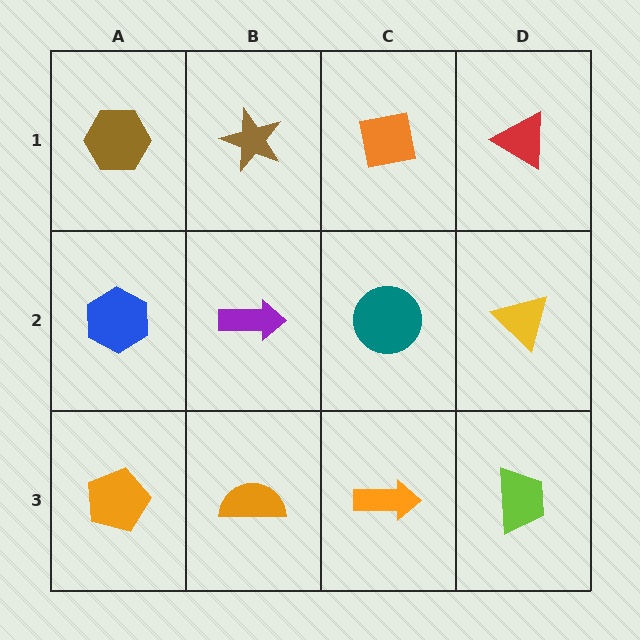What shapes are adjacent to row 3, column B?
A purple arrow (row 2, column B), an orange pentagon (row 3, column A), an orange arrow (row 3, column C).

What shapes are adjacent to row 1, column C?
A teal circle (row 2, column C), a brown star (row 1, column B), a red triangle (row 1, column D).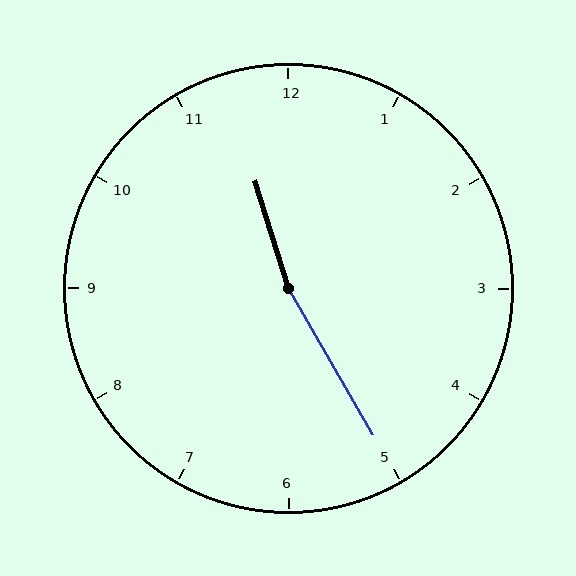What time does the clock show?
11:25.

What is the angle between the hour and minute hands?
Approximately 168 degrees.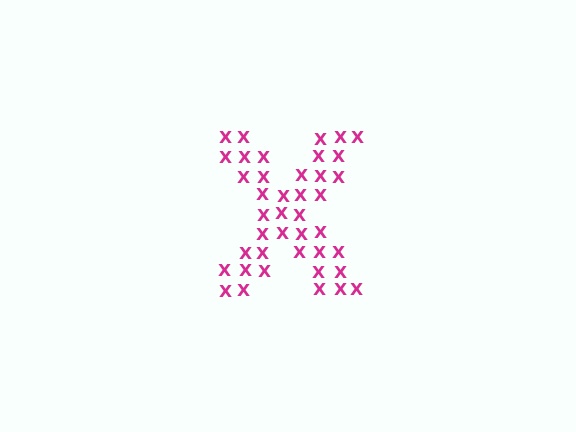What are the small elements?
The small elements are letter X's.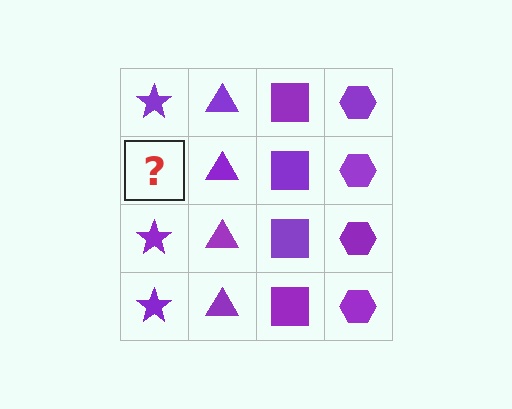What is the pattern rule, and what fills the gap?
The rule is that each column has a consistent shape. The gap should be filled with a purple star.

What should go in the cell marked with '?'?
The missing cell should contain a purple star.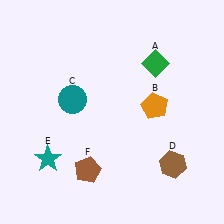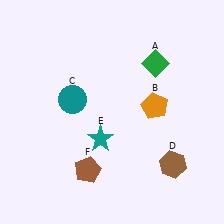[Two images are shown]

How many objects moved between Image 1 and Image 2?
1 object moved between the two images.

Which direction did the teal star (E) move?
The teal star (E) moved right.